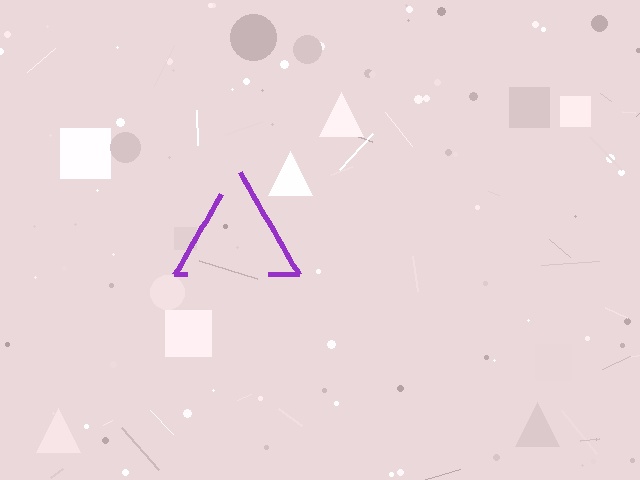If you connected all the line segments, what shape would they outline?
They would outline a triangle.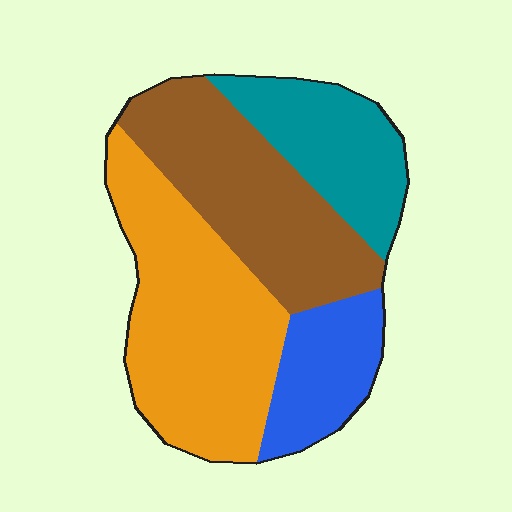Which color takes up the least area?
Blue, at roughly 15%.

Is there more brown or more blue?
Brown.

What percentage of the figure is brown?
Brown covers roughly 30% of the figure.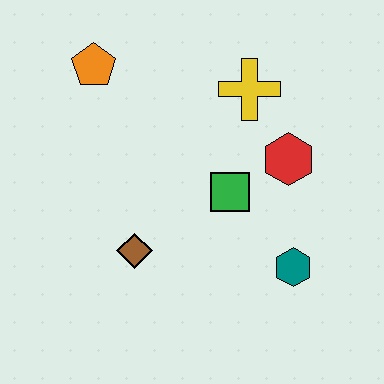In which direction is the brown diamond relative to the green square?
The brown diamond is to the left of the green square.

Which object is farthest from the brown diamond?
The yellow cross is farthest from the brown diamond.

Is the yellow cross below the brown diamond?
No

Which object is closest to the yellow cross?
The red hexagon is closest to the yellow cross.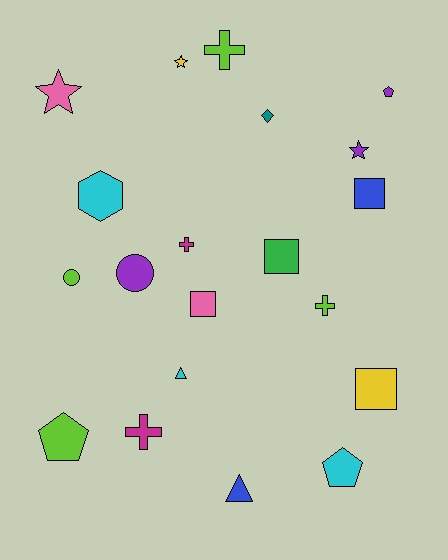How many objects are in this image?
There are 20 objects.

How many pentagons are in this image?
There are 3 pentagons.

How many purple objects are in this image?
There are 3 purple objects.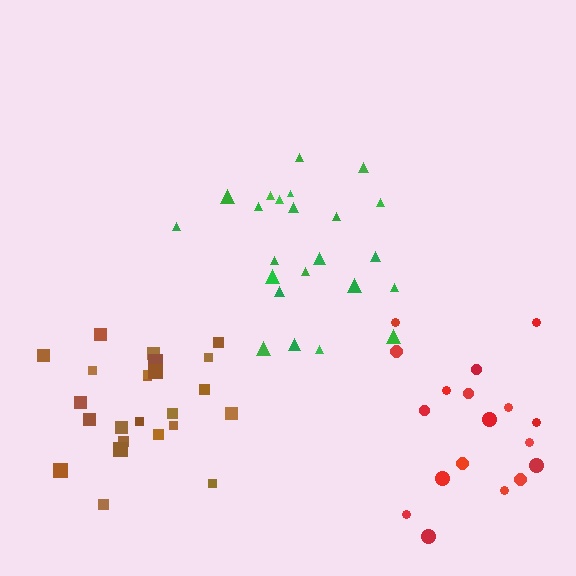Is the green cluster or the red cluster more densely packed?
Green.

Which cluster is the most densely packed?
Brown.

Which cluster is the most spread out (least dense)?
Red.